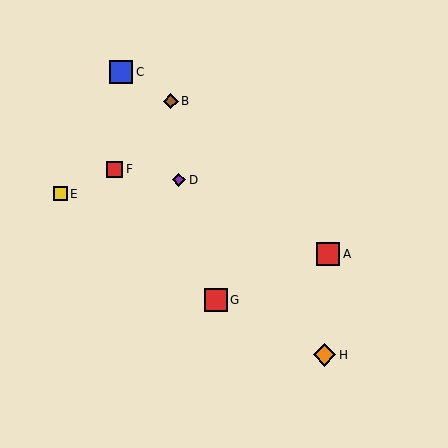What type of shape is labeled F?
Shape F is a red square.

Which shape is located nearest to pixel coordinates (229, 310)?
The red square (labeled G) at (216, 300) is nearest to that location.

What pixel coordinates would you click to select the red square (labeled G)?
Click at (216, 300) to select the red square G.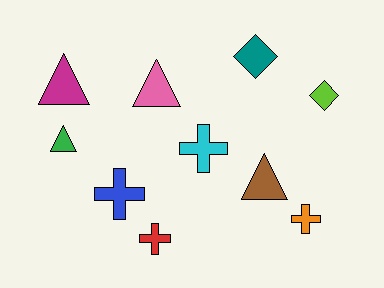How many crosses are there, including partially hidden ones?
There are 4 crosses.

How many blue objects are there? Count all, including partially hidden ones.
There is 1 blue object.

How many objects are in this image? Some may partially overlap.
There are 10 objects.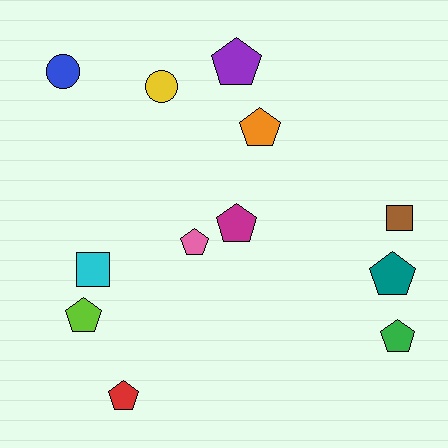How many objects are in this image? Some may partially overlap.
There are 12 objects.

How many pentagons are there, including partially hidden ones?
There are 8 pentagons.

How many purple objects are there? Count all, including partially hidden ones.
There is 1 purple object.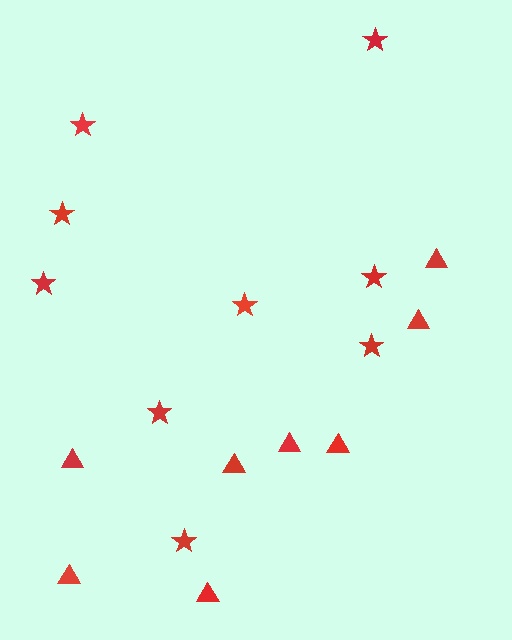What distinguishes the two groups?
There are 2 groups: one group of stars (9) and one group of triangles (8).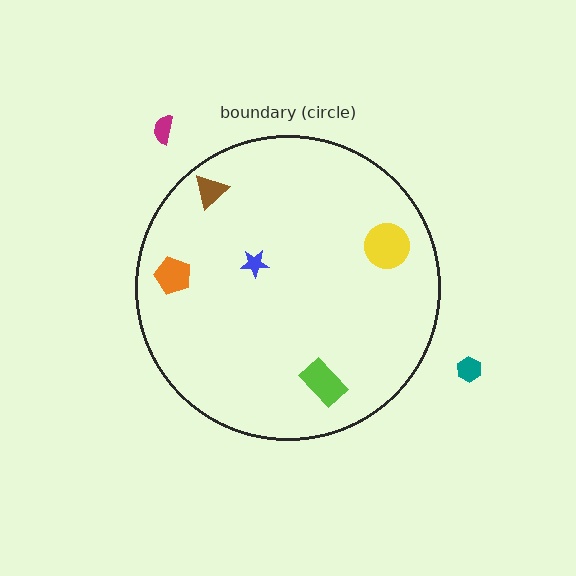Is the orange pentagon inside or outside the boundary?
Inside.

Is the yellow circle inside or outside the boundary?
Inside.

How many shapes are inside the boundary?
5 inside, 2 outside.